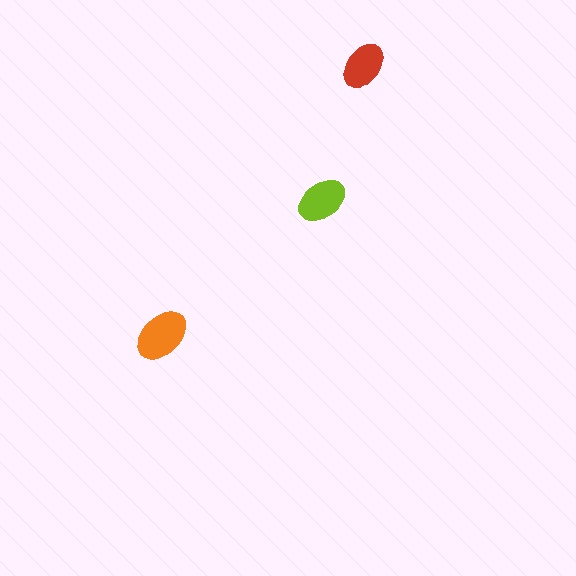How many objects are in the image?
There are 3 objects in the image.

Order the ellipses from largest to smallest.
the orange one, the lime one, the red one.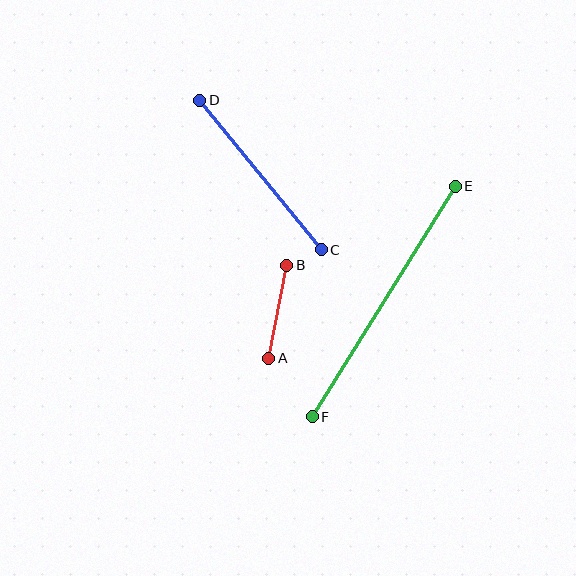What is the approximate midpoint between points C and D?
The midpoint is at approximately (260, 175) pixels.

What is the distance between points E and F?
The distance is approximately 271 pixels.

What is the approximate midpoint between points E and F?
The midpoint is at approximately (384, 302) pixels.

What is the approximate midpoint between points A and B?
The midpoint is at approximately (278, 312) pixels.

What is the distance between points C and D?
The distance is approximately 192 pixels.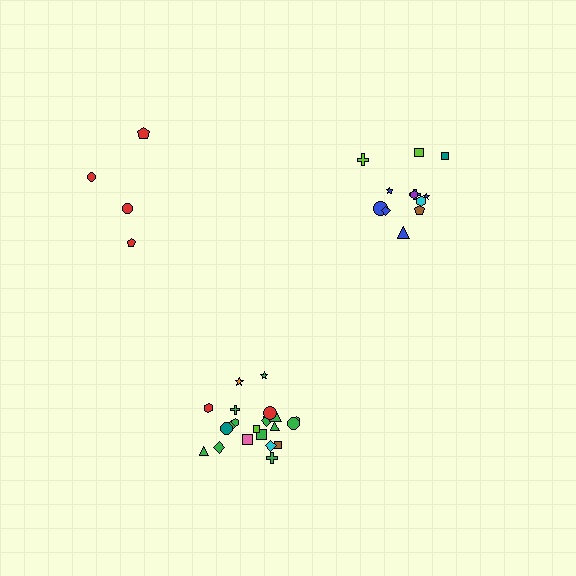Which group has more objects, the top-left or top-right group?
The top-right group.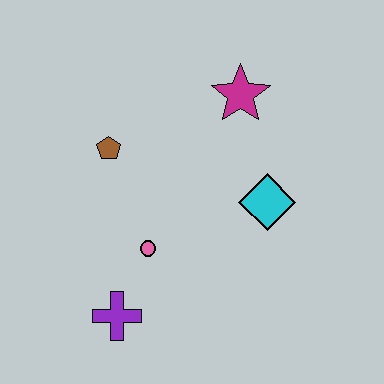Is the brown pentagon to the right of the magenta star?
No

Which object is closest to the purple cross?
The pink circle is closest to the purple cross.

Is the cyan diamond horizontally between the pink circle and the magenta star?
No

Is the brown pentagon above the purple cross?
Yes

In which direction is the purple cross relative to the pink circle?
The purple cross is below the pink circle.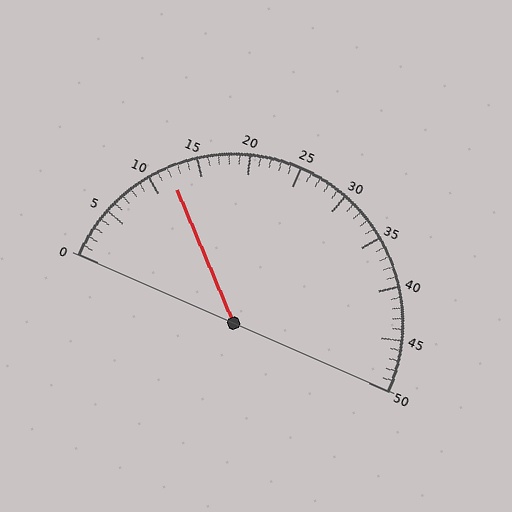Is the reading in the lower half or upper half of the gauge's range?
The reading is in the lower half of the range (0 to 50).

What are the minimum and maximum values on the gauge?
The gauge ranges from 0 to 50.